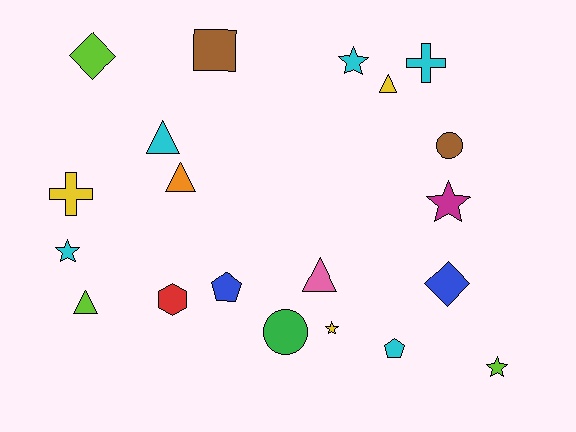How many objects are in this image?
There are 20 objects.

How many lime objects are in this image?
There are 3 lime objects.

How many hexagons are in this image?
There is 1 hexagon.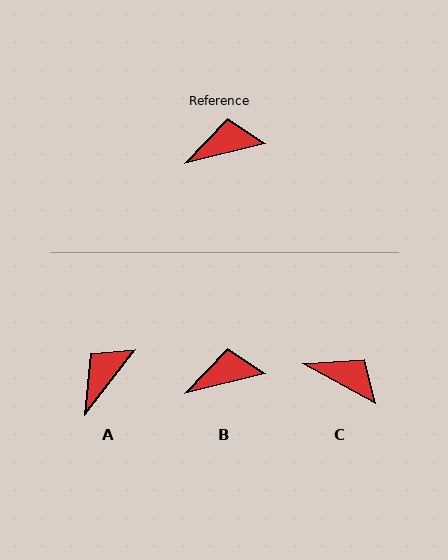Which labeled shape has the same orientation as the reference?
B.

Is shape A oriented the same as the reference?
No, it is off by about 38 degrees.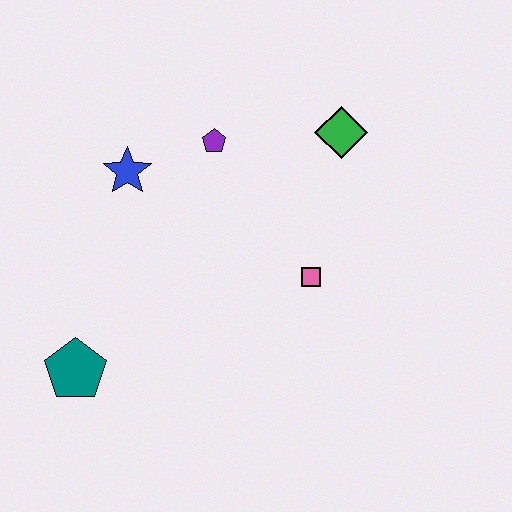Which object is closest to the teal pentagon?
The blue star is closest to the teal pentagon.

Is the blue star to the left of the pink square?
Yes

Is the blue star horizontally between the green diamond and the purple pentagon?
No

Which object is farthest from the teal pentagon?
The green diamond is farthest from the teal pentagon.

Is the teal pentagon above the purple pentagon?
No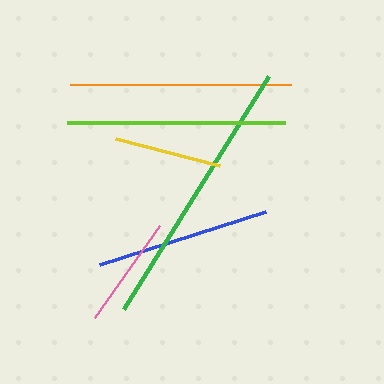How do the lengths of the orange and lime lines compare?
The orange and lime lines are approximately the same length.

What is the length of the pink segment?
The pink segment is approximately 113 pixels long.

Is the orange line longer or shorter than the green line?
The green line is longer than the orange line.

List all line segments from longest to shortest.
From longest to shortest: green, orange, lime, blue, pink, yellow.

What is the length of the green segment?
The green segment is approximately 274 pixels long.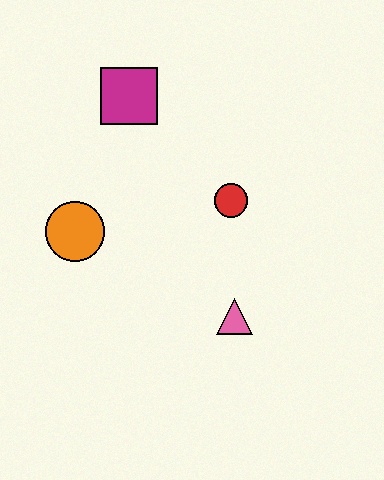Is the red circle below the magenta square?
Yes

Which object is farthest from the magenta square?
The pink triangle is farthest from the magenta square.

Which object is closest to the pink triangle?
The red circle is closest to the pink triangle.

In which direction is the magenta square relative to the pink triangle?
The magenta square is above the pink triangle.